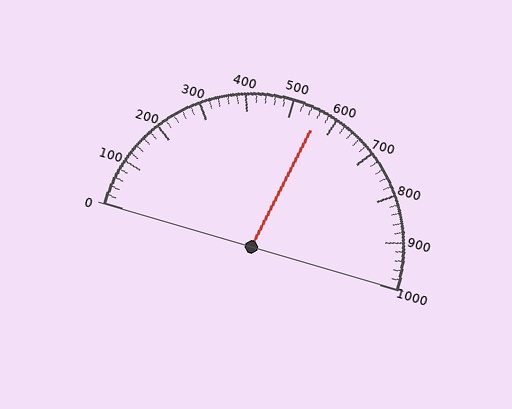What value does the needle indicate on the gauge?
The needle indicates approximately 560.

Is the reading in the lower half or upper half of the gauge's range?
The reading is in the upper half of the range (0 to 1000).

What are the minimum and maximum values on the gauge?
The gauge ranges from 0 to 1000.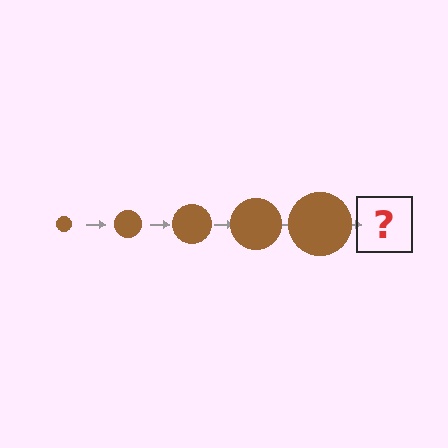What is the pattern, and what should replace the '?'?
The pattern is that the circle gets progressively larger each step. The '?' should be a brown circle, larger than the previous one.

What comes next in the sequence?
The next element should be a brown circle, larger than the previous one.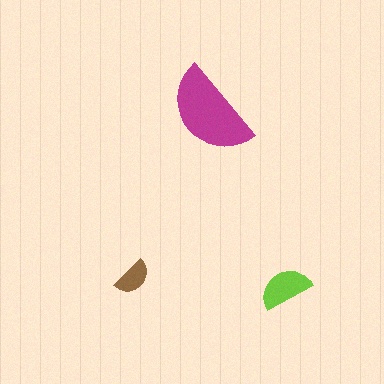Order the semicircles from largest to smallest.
the magenta one, the lime one, the brown one.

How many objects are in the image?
There are 3 objects in the image.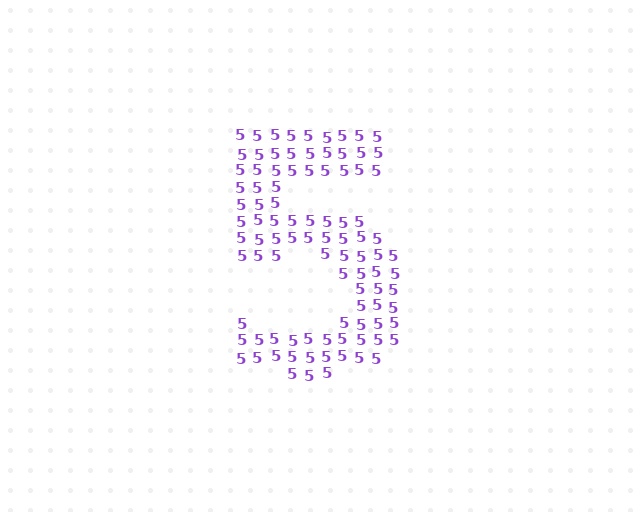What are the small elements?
The small elements are digit 5's.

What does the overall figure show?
The overall figure shows the digit 5.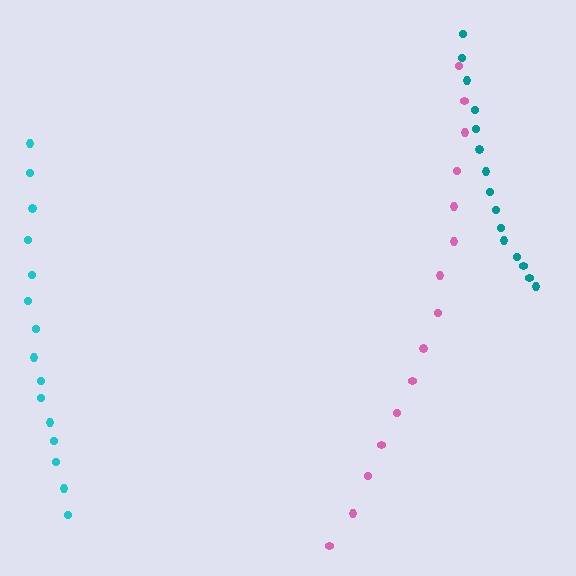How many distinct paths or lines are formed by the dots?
There are 3 distinct paths.